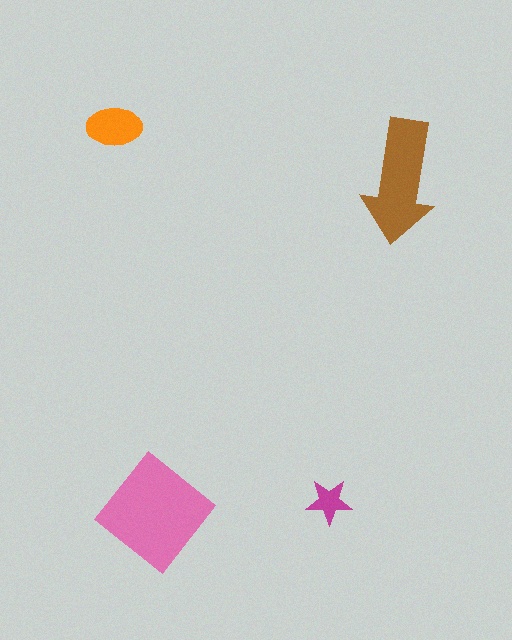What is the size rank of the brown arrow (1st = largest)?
2nd.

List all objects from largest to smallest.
The pink diamond, the brown arrow, the orange ellipse, the magenta star.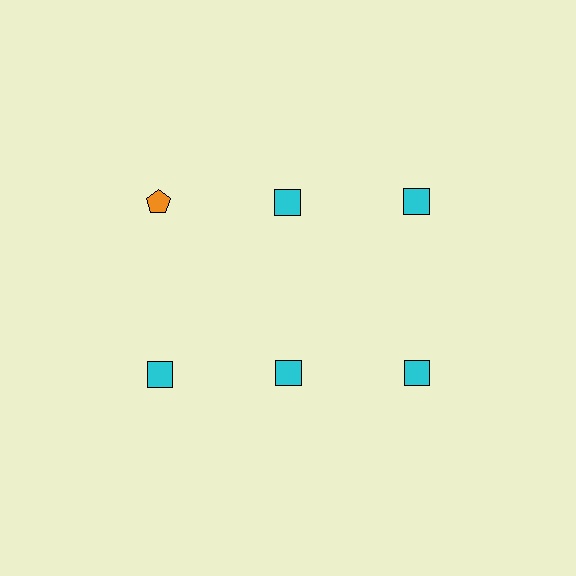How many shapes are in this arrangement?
There are 6 shapes arranged in a grid pattern.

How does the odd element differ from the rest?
It differs in both color (orange instead of cyan) and shape (pentagon instead of square).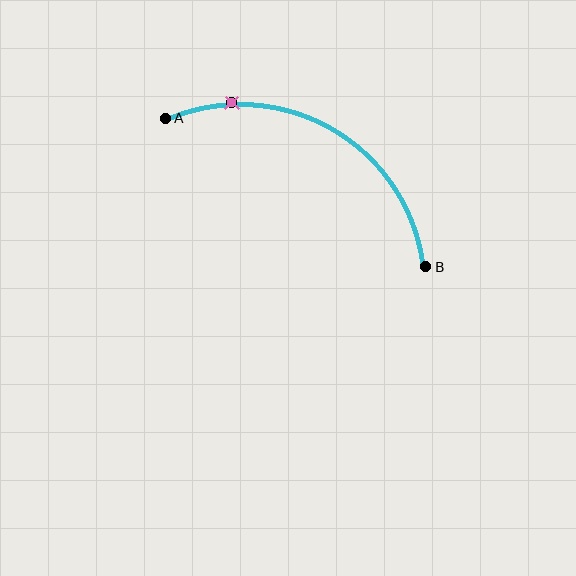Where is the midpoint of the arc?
The arc midpoint is the point on the curve farthest from the straight line joining A and B. It sits above that line.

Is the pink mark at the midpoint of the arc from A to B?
No. The pink mark lies on the arc but is closer to endpoint A. The arc midpoint would be at the point on the curve equidistant along the arc from both A and B.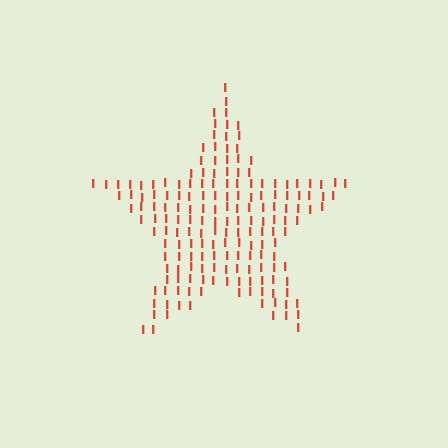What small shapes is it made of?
It is made of small letter I's.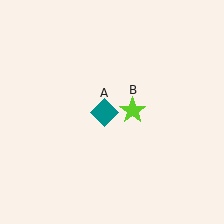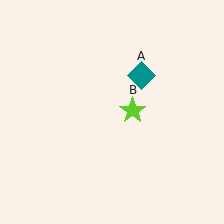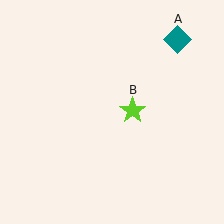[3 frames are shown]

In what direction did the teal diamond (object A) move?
The teal diamond (object A) moved up and to the right.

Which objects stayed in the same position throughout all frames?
Lime star (object B) remained stationary.